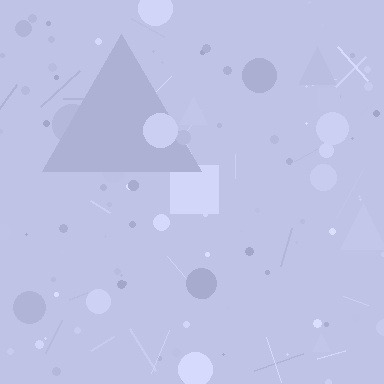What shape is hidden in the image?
A triangle is hidden in the image.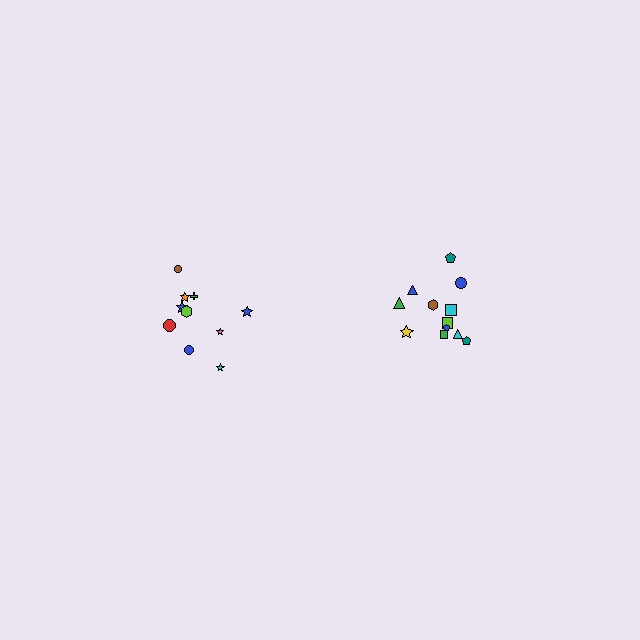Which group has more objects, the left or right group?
The right group.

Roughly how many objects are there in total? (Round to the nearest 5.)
Roughly 20 objects in total.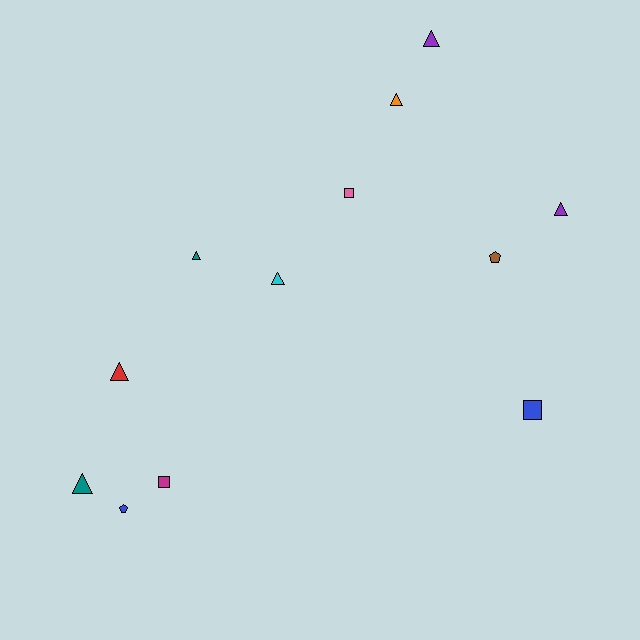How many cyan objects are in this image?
There is 1 cyan object.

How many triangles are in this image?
There are 7 triangles.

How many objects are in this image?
There are 12 objects.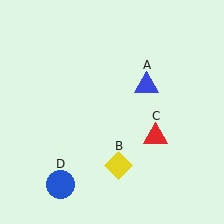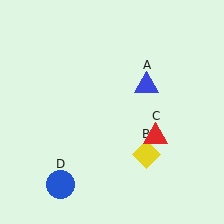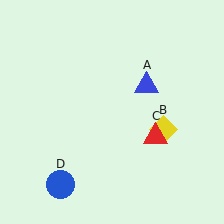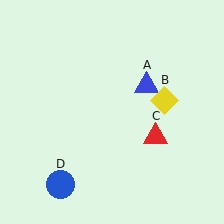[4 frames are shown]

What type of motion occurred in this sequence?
The yellow diamond (object B) rotated counterclockwise around the center of the scene.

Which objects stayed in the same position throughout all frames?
Blue triangle (object A) and red triangle (object C) and blue circle (object D) remained stationary.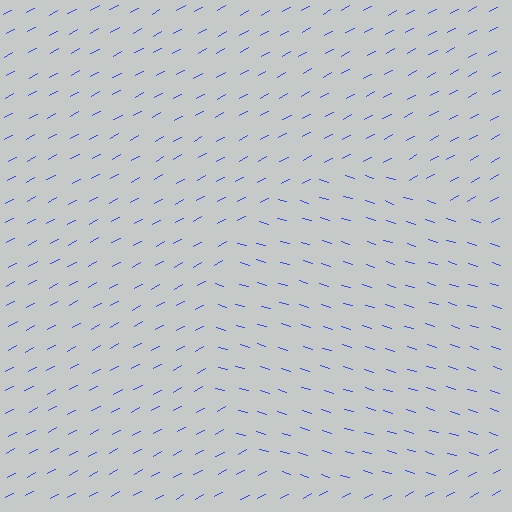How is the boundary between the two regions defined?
The boundary is defined purely by a change in line orientation (approximately 45 degrees difference). All lines are the same color and thickness.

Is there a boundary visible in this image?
Yes, there is a texture boundary formed by a change in line orientation.